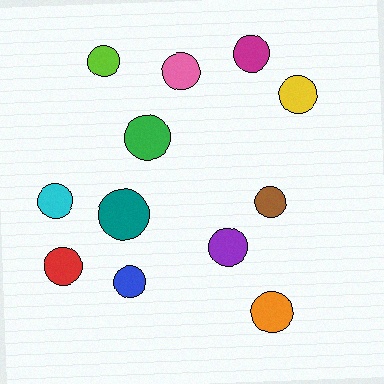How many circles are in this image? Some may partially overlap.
There are 12 circles.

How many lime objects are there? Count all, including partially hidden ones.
There is 1 lime object.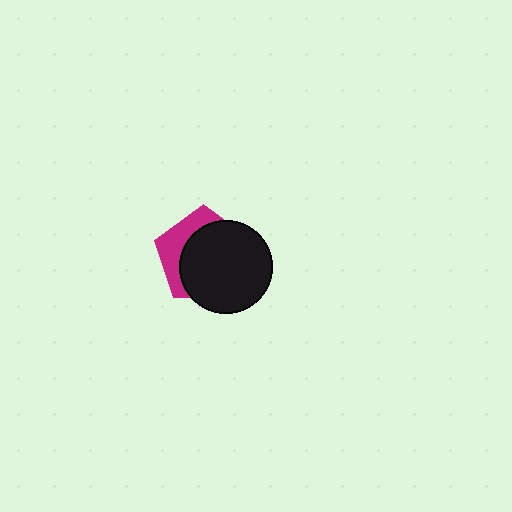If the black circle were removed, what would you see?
You would see the complete magenta pentagon.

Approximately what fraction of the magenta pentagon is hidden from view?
Roughly 68% of the magenta pentagon is hidden behind the black circle.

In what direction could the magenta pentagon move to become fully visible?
The magenta pentagon could move toward the upper-left. That would shift it out from behind the black circle entirely.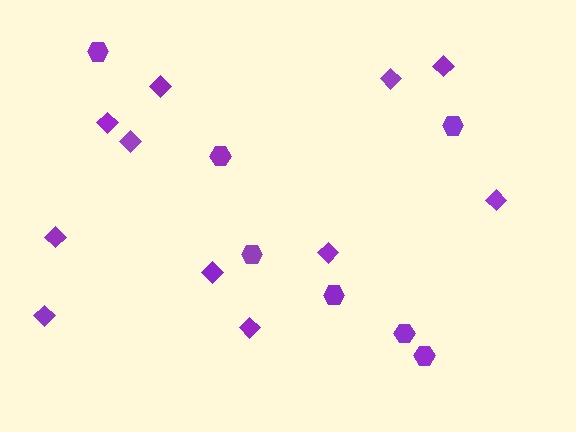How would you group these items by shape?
There are 2 groups: one group of hexagons (7) and one group of diamonds (11).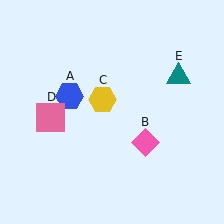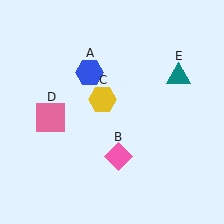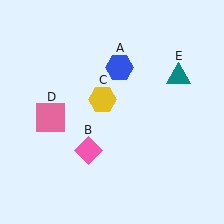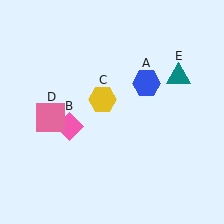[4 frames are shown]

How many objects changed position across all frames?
2 objects changed position: blue hexagon (object A), pink diamond (object B).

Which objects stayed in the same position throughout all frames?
Yellow hexagon (object C) and pink square (object D) and teal triangle (object E) remained stationary.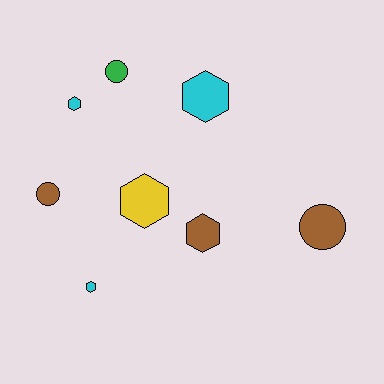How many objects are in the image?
There are 8 objects.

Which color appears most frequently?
Brown, with 3 objects.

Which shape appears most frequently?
Hexagon, with 5 objects.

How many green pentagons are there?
There are no green pentagons.